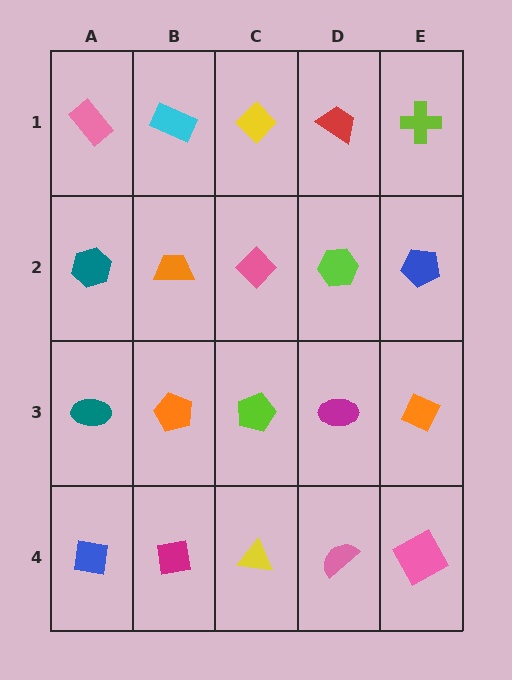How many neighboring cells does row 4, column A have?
2.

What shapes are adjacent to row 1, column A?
A teal hexagon (row 2, column A), a cyan rectangle (row 1, column B).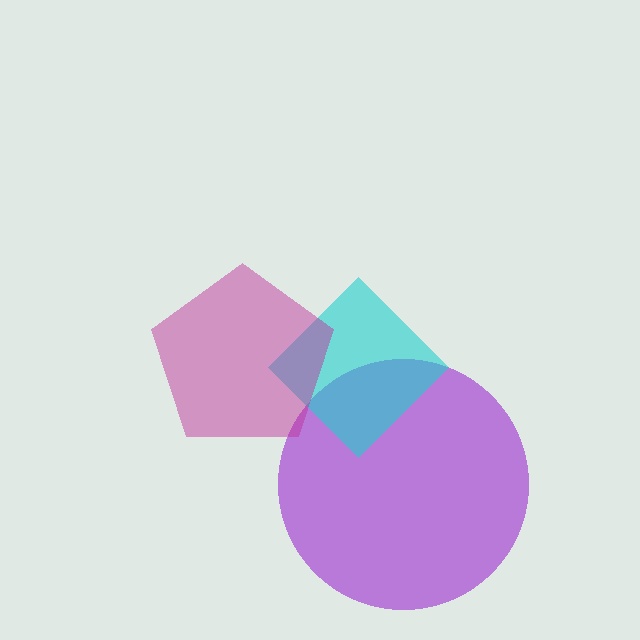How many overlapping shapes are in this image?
There are 3 overlapping shapes in the image.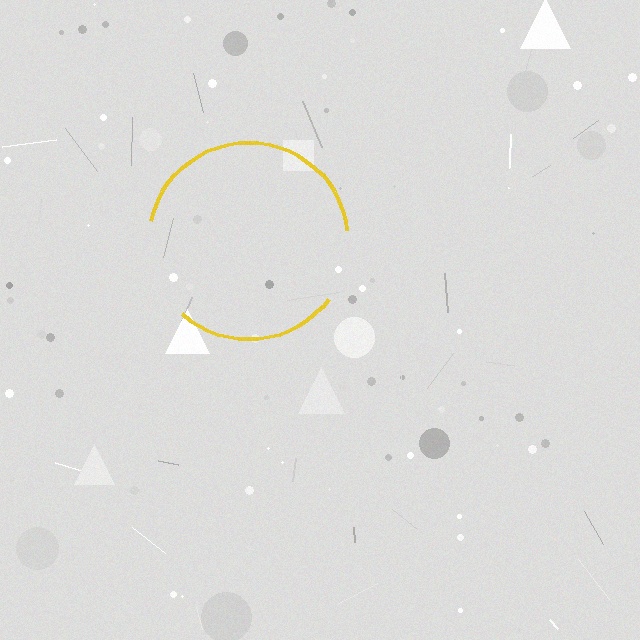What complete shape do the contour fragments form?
The contour fragments form a circle.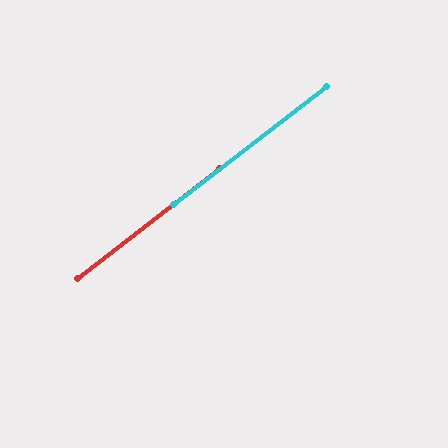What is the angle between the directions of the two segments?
Approximately 0 degrees.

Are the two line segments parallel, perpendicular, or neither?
Parallel — their directions differ by only 0.1°.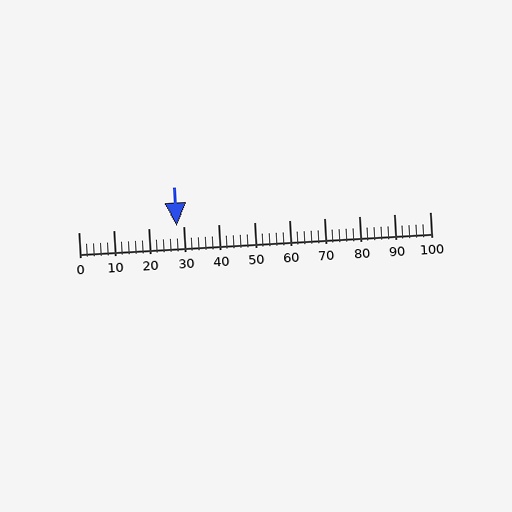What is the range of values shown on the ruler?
The ruler shows values from 0 to 100.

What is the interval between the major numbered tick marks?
The major tick marks are spaced 10 units apart.